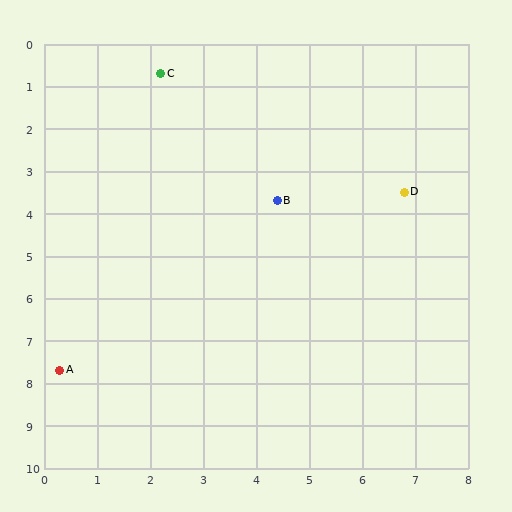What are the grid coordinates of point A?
Point A is at approximately (0.3, 7.7).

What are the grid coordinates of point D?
Point D is at approximately (6.8, 3.5).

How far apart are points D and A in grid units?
Points D and A are about 7.7 grid units apart.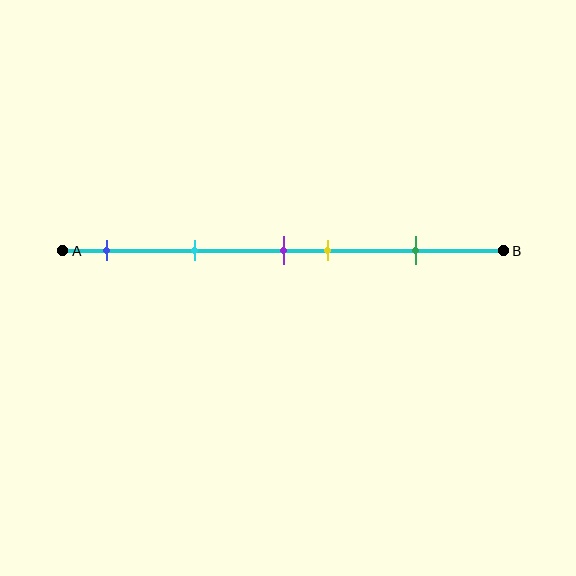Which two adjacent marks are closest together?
The purple and yellow marks are the closest adjacent pair.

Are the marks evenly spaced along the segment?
No, the marks are not evenly spaced.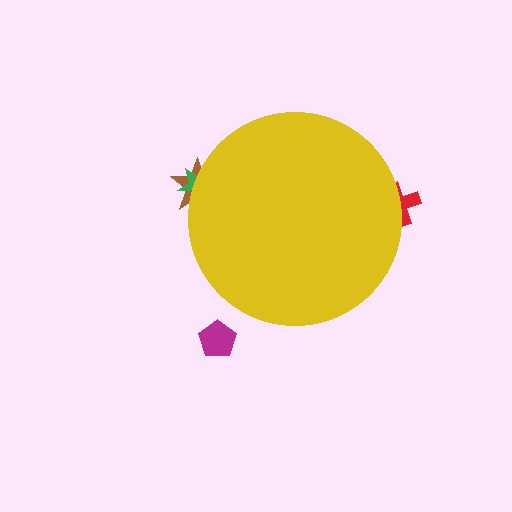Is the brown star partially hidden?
Yes, the brown star is partially hidden behind the yellow circle.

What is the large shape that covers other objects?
A yellow circle.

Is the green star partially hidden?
Yes, the green star is partially hidden behind the yellow circle.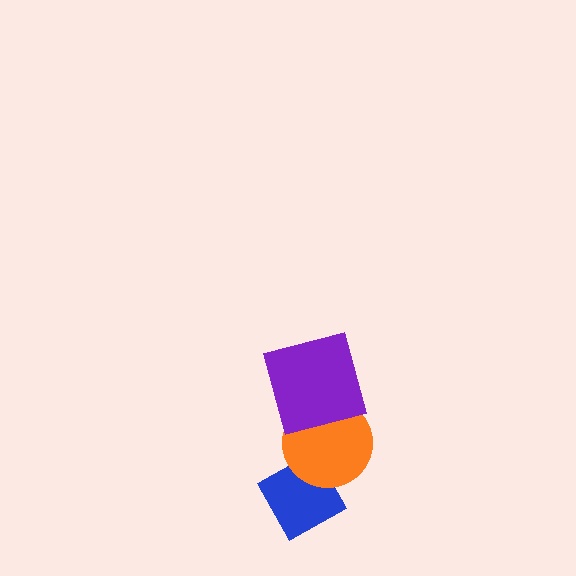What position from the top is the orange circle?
The orange circle is 2nd from the top.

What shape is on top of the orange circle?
The purple square is on top of the orange circle.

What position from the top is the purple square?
The purple square is 1st from the top.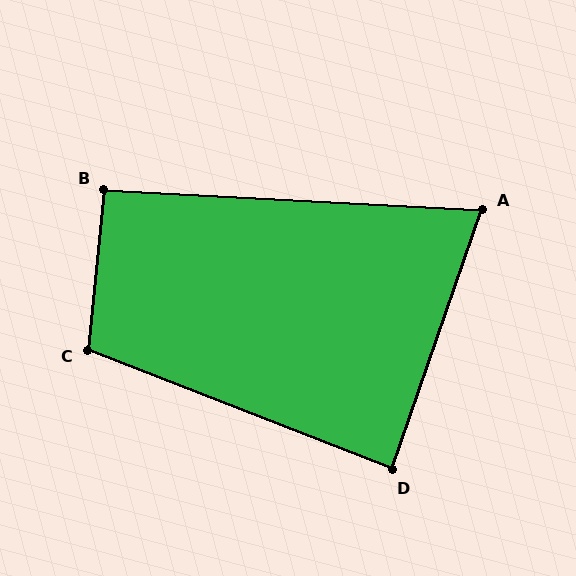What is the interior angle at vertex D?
Approximately 88 degrees (approximately right).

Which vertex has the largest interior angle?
C, at approximately 106 degrees.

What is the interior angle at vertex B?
Approximately 92 degrees (approximately right).